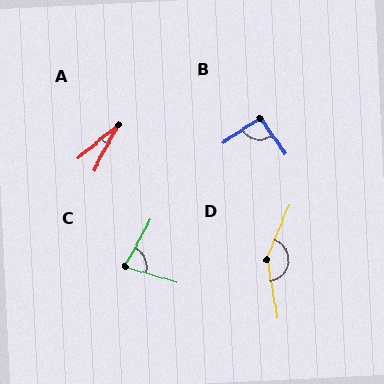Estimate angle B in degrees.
Approximately 92 degrees.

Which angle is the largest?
D, at approximately 148 degrees.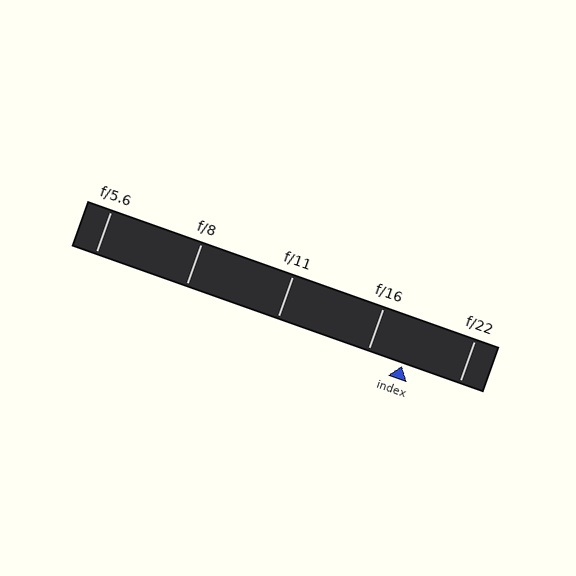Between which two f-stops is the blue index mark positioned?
The index mark is between f/16 and f/22.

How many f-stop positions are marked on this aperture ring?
There are 5 f-stop positions marked.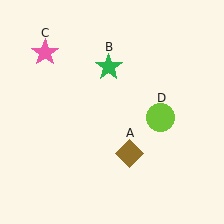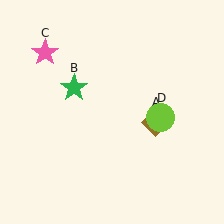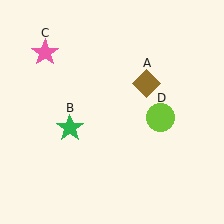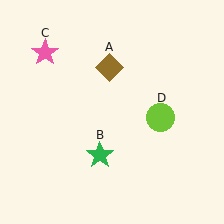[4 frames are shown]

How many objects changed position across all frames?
2 objects changed position: brown diamond (object A), green star (object B).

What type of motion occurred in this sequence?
The brown diamond (object A), green star (object B) rotated counterclockwise around the center of the scene.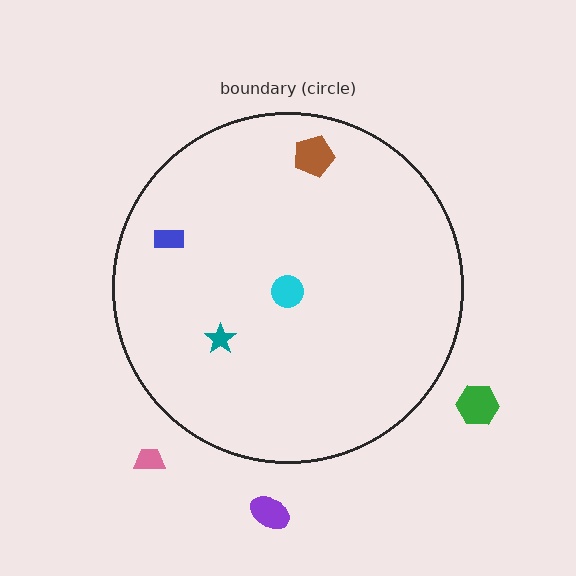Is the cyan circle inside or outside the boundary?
Inside.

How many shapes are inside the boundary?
4 inside, 3 outside.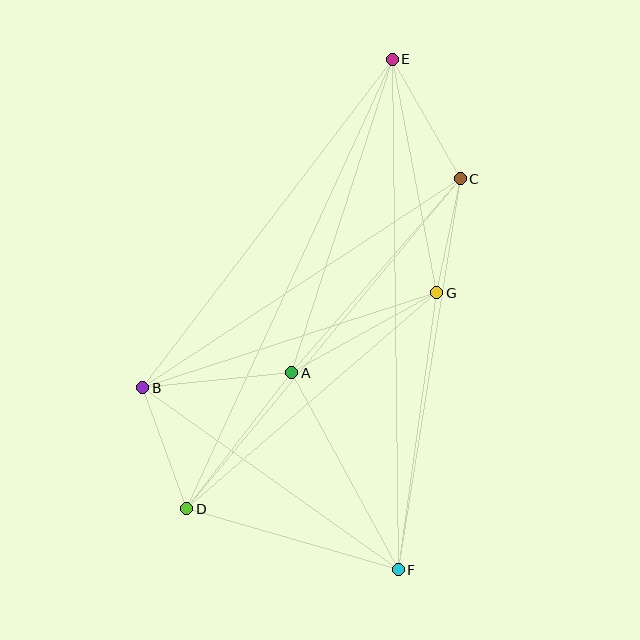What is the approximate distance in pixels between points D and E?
The distance between D and E is approximately 494 pixels.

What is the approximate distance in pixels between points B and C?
The distance between B and C is approximately 380 pixels.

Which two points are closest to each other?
Points C and G are closest to each other.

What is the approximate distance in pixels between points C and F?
The distance between C and F is approximately 396 pixels.